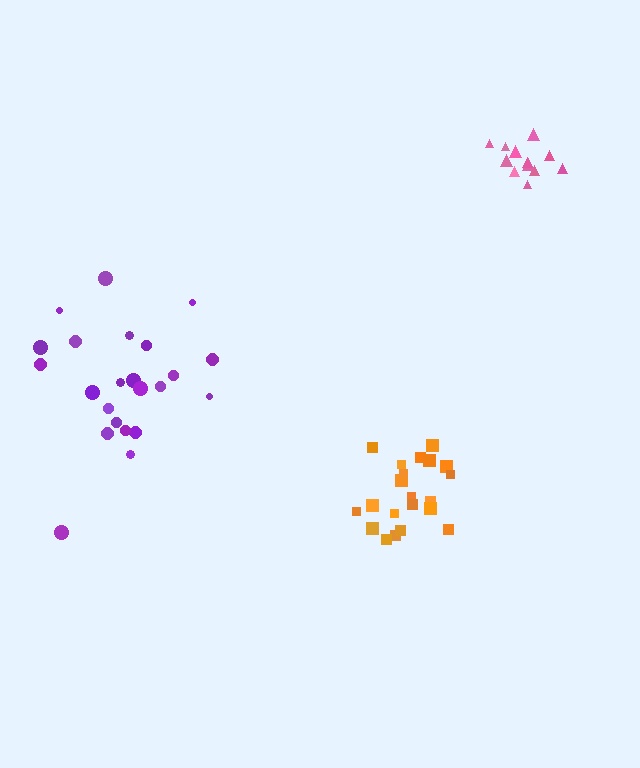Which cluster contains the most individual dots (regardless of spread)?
Purple (23).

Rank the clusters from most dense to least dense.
pink, orange, purple.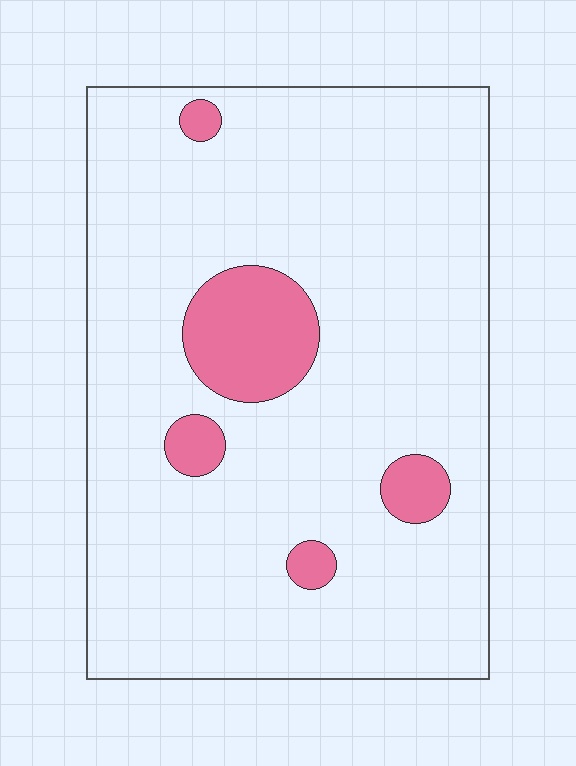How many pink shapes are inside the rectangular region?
5.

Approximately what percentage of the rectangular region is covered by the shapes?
Approximately 10%.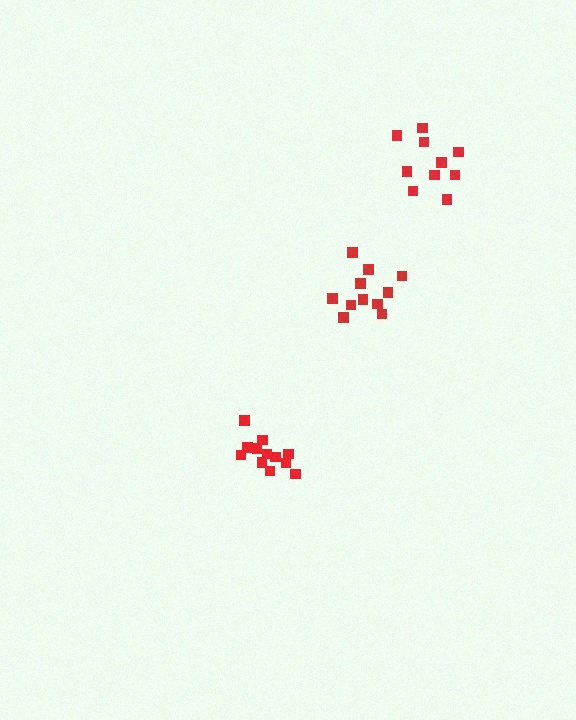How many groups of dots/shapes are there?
There are 3 groups.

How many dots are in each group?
Group 1: 11 dots, Group 2: 12 dots, Group 3: 10 dots (33 total).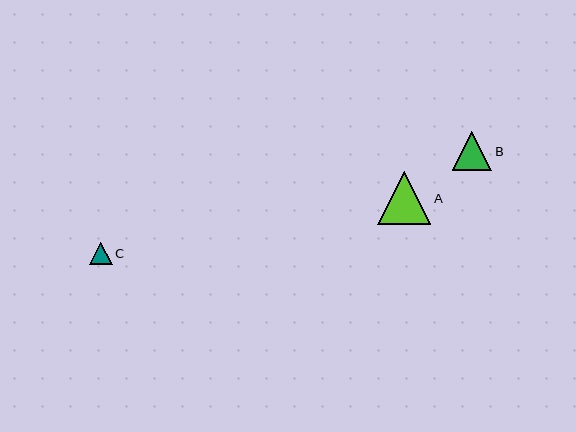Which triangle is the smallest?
Triangle C is the smallest with a size of approximately 23 pixels.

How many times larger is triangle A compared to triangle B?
Triangle A is approximately 1.3 times the size of triangle B.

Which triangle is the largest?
Triangle A is the largest with a size of approximately 53 pixels.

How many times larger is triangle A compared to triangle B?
Triangle A is approximately 1.3 times the size of triangle B.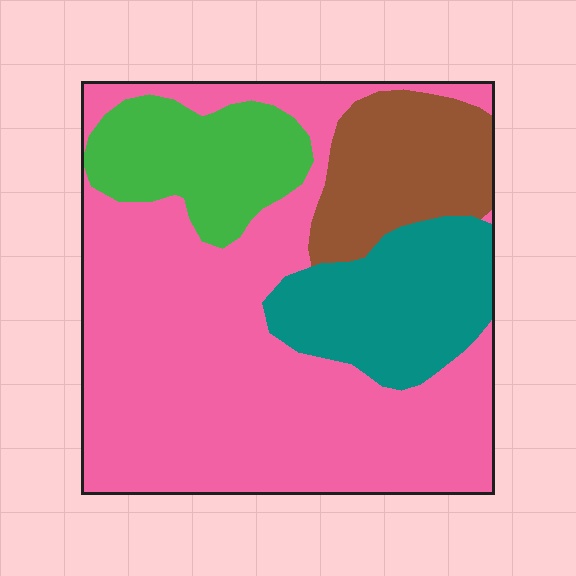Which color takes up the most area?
Pink, at roughly 60%.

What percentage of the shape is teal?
Teal covers about 15% of the shape.